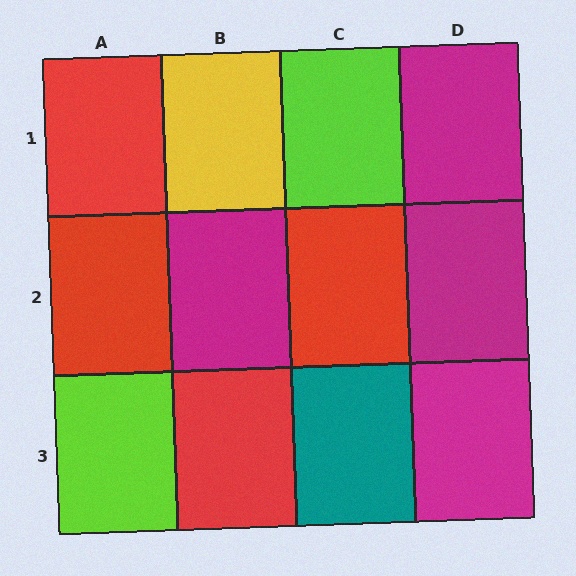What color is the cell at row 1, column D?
Magenta.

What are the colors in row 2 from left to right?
Red, magenta, red, magenta.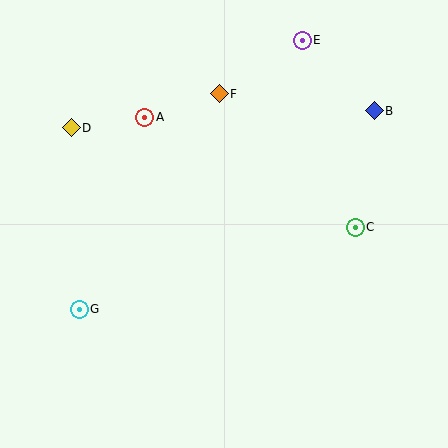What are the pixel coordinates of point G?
Point G is at (79, 309).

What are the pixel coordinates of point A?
Point A is at (145, 117).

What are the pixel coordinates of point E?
Point E is at (302, 40).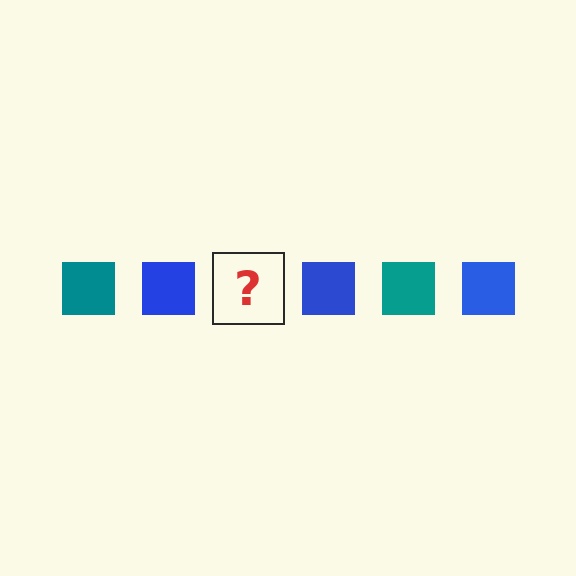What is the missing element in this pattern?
The missing element is a teal square.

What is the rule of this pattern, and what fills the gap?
The rule is that the pattern cycles through teal, blue squares. The gap should be filled with a teal square.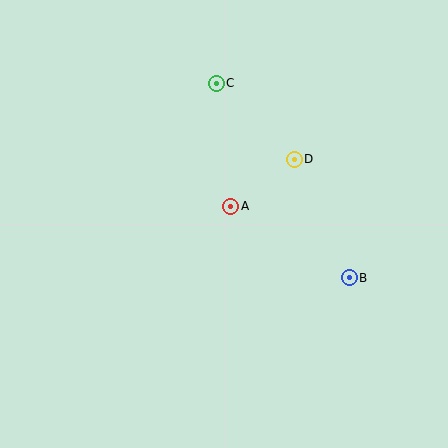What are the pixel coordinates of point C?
Point C is at (216, 83).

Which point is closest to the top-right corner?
Point D is closest to the top-right corner.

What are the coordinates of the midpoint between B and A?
The midpoint between B and A is at (290, 242).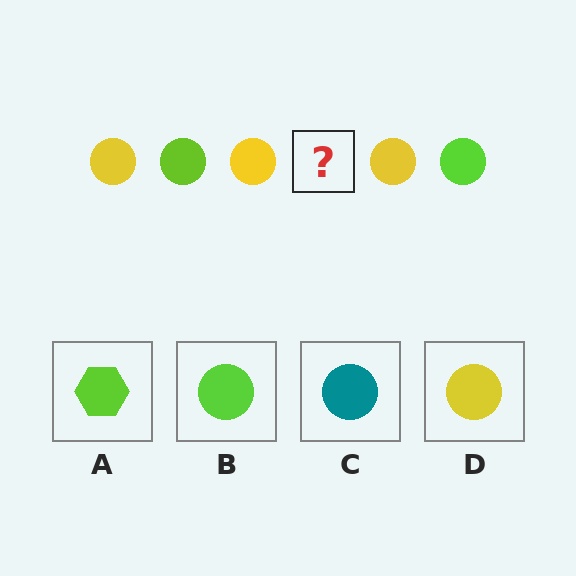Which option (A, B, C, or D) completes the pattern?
B.